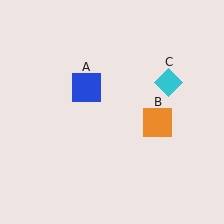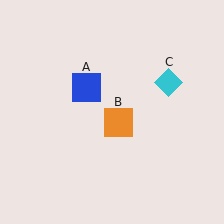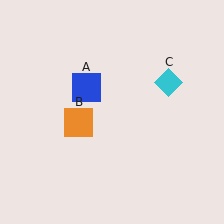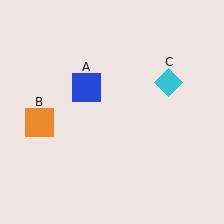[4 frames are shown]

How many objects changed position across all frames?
1 object changed position: orange square (object B).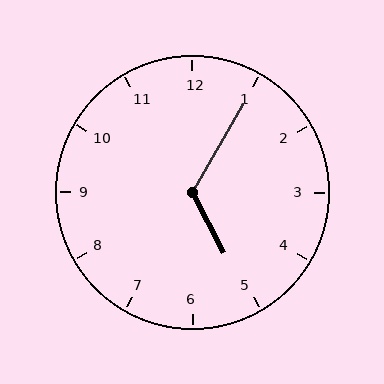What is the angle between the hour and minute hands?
Approximately 122 degrees.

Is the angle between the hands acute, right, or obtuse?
It is obtuse.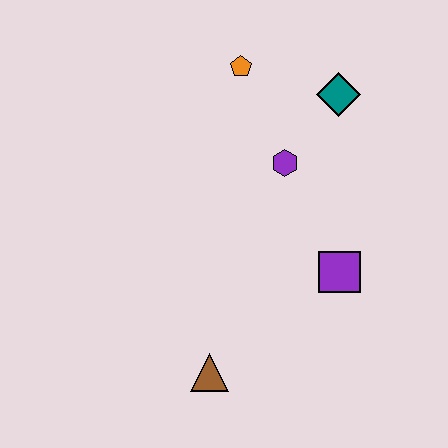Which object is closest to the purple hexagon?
The teal diamond is closest to the purple hexagon.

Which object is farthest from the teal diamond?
The brown triangle is farthest from the teal diamond.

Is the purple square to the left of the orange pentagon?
No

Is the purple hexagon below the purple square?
No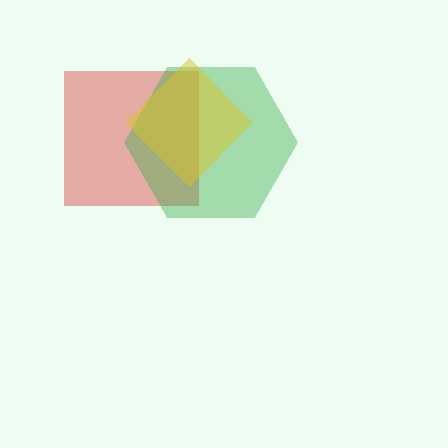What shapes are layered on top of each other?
The layered shapes are: a red square, a green hexagon, a yellow diamond.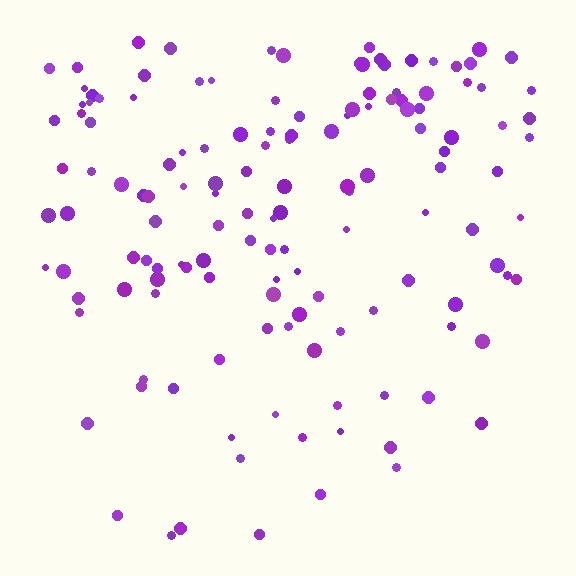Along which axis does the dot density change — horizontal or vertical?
Vertical.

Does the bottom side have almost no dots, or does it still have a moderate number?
Still a moderate number, just noticeably fewer than the top.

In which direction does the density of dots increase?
From bottom to top, with the top side densest.